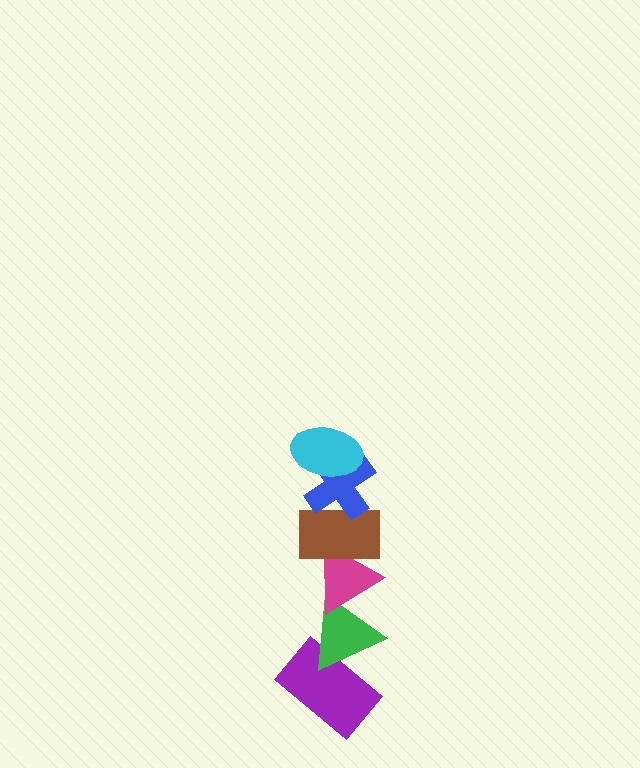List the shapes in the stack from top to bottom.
From top to bottom: the cyan ellipse, the blue cross, the brown rectangle, the magenta triangle, the green triangle, the purple rectangle.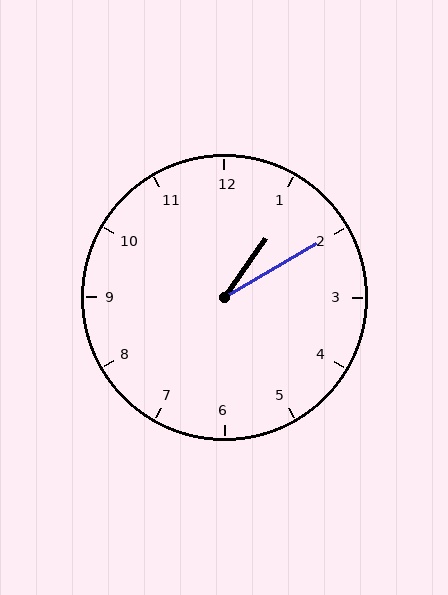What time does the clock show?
1:10.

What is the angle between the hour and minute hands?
Approximately 25 degrees.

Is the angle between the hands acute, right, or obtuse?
It is acute.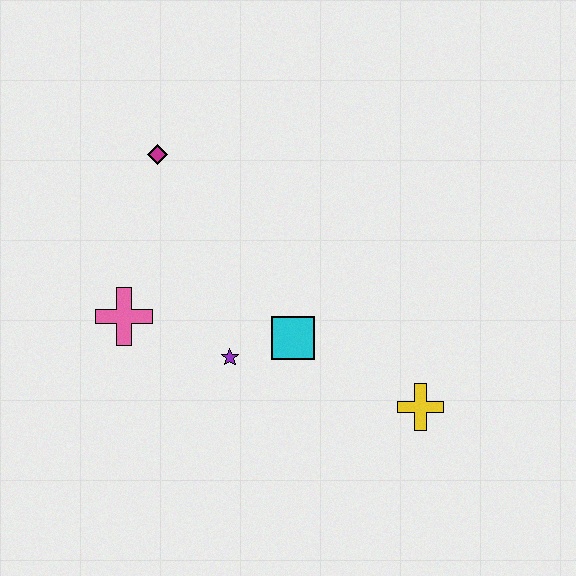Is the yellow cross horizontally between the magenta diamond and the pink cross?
No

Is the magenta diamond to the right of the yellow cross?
No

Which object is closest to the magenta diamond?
The pink cross is closest to the magenta diamond.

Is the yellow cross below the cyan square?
Yes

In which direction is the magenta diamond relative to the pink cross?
The magenta diamond is above the pink cross.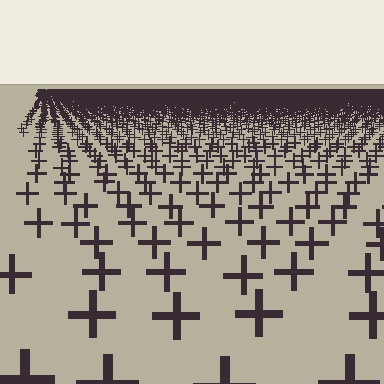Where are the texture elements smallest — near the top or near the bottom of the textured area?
Near the top.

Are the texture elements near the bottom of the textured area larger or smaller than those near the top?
Larger. Near the bottom, elements are closer to the viewer and appear at a bigger on-screen size.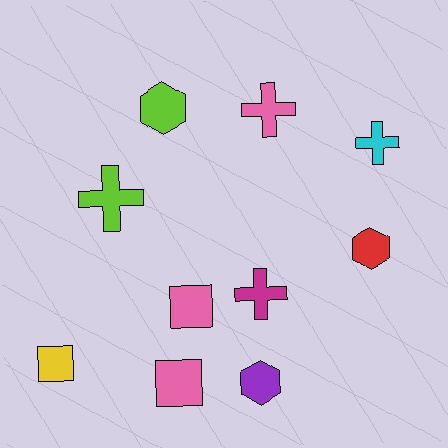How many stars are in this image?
There are no stars.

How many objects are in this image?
There are 10 objects.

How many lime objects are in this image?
There are 2 lime objects.